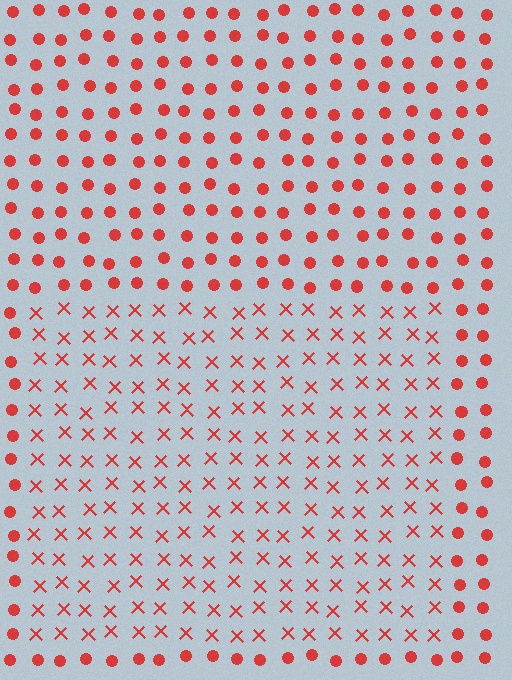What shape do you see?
I see a rectangle.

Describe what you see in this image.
The image is filled with small red elements arranged in a uniform grid. A rectangle-shaped region contains X marks, while the surrounding area contains circles. The boundary is defined purely by the change in element shape.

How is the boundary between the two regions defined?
The boundary is defined by a change in element shape: X marks inside vs. circles outside. All elements share the same color and spacing.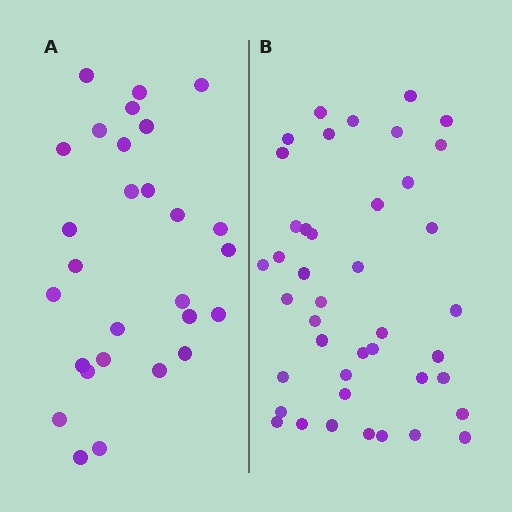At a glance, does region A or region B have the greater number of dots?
Region B (the right region) has more dots.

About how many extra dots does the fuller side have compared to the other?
Region B has approximately 15 more dots than region A.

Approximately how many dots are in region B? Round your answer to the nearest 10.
About 40 dots. (The exact count is 42, which rounds to 40.)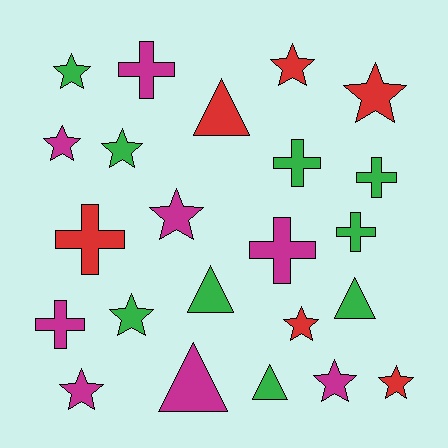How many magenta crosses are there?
There are 3 magenta crosses.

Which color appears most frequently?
Green, with 9 objects.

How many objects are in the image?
There are 23 objects.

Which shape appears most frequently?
Star, with 11 objects.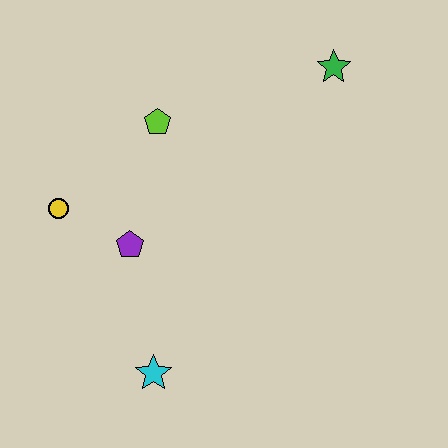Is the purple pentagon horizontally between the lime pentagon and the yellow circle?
Yes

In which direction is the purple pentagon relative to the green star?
The purple pentagon is to the left of the green star.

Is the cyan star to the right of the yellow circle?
Yes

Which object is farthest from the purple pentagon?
The green star is farthest from the purple pentagon.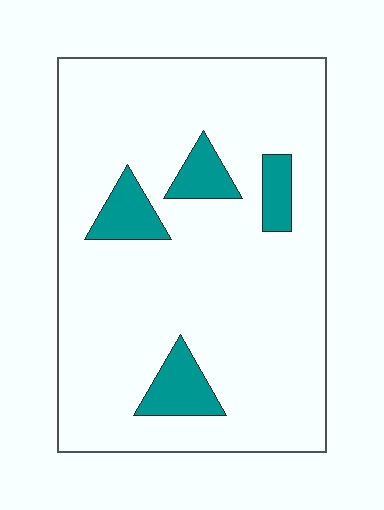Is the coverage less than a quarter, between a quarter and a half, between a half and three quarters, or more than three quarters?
Less than a quarter.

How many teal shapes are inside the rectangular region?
4.